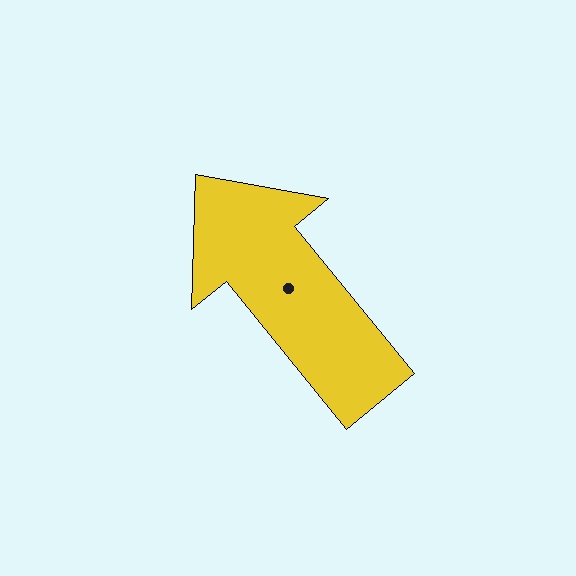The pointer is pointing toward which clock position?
Roughly 11 o'clock.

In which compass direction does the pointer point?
Northwest.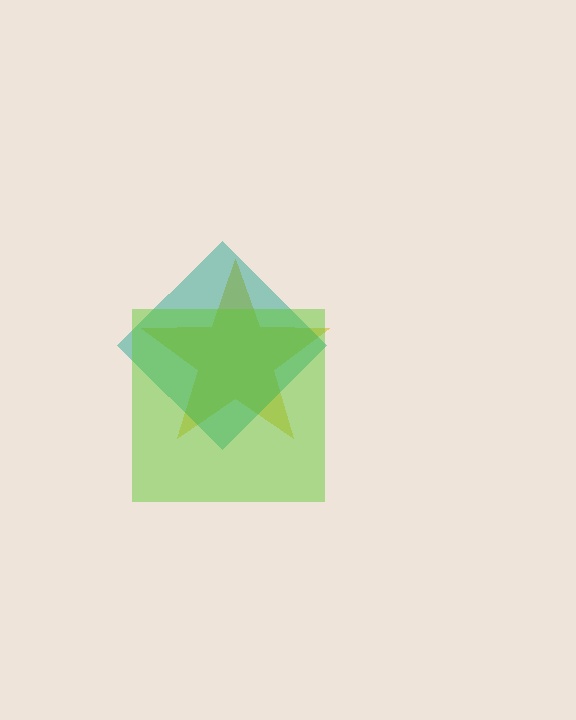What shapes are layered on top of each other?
The layered shapes are: a yellow star, a teal diamond, a lime square.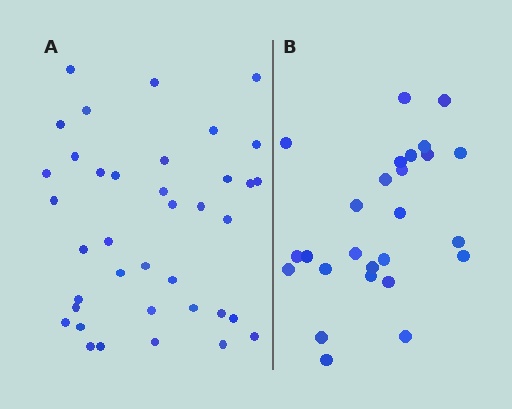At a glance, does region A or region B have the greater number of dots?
Region A (the left region) has more dots.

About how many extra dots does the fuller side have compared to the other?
Region A has roughly 12 or so more dots than region B.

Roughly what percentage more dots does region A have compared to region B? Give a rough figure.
About 45% more.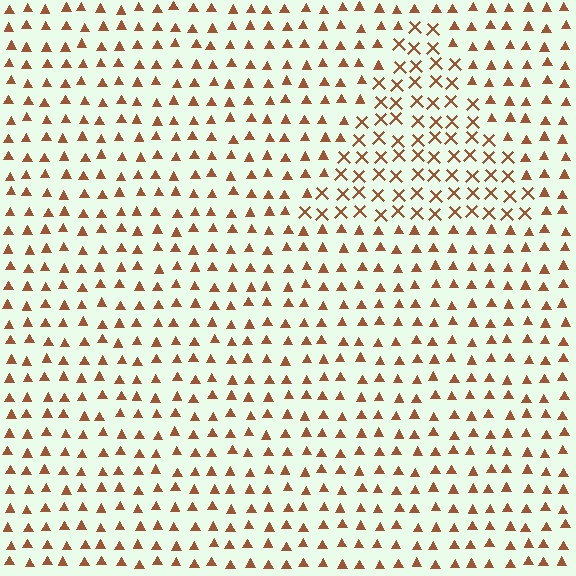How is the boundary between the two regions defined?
The boundary is defined by a change in element shape: X marks inside vs. triangles outside. All elements share the same color and spacing.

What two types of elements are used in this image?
The image uses X marks inside the triangle region and triangles outside it.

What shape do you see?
I see a triangle.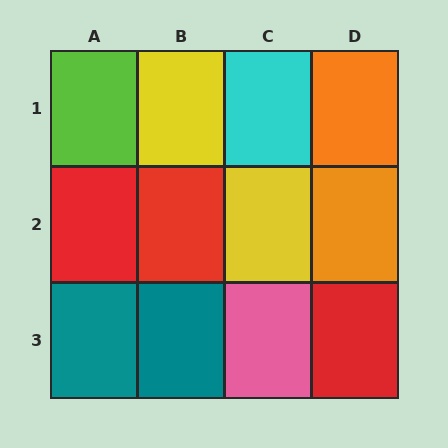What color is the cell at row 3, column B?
Teal.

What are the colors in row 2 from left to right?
Red, red, yellow, orange.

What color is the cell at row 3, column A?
Teal.